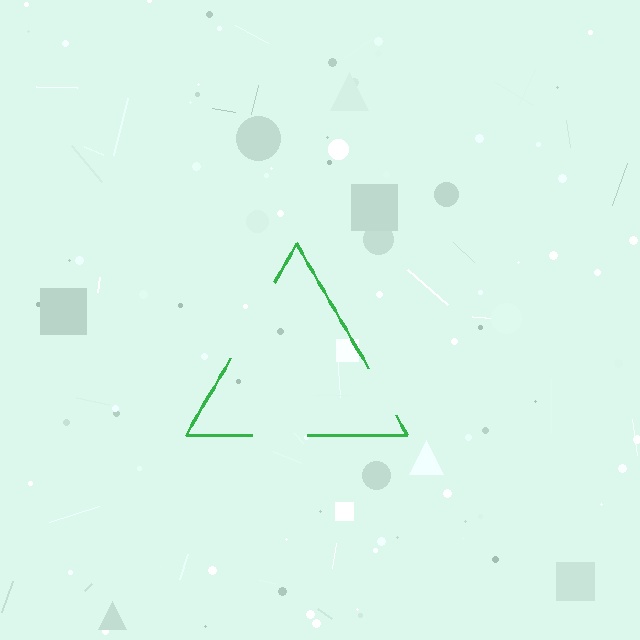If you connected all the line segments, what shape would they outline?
They would outline a triangle.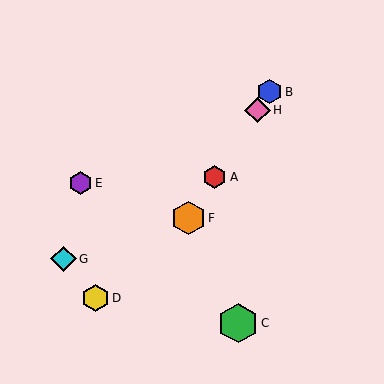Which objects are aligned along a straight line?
Objects A, B, F, H are aligned along a straight line.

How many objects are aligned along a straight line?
4 objects (A, B, F, H) are aligned along a straight line.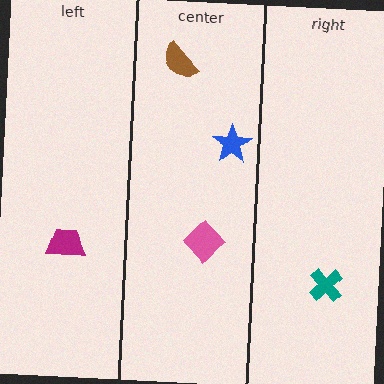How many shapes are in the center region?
3.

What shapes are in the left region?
The magenta trapezoid.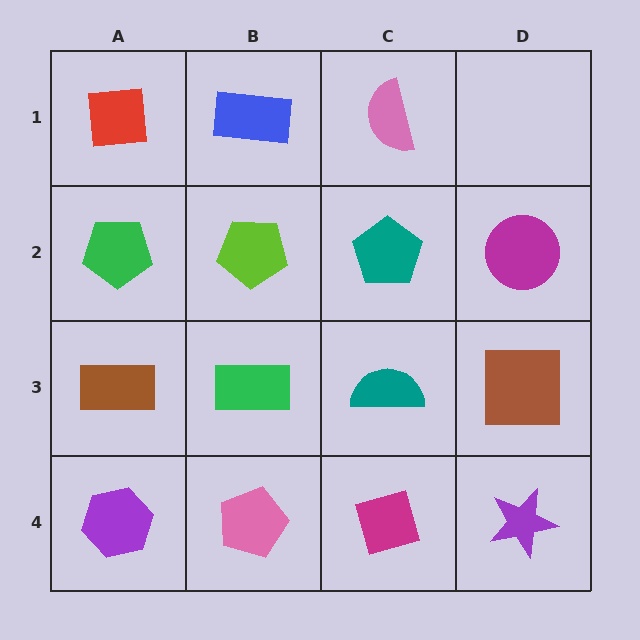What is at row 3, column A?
A brown rectangle.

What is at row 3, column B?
A green rectangle.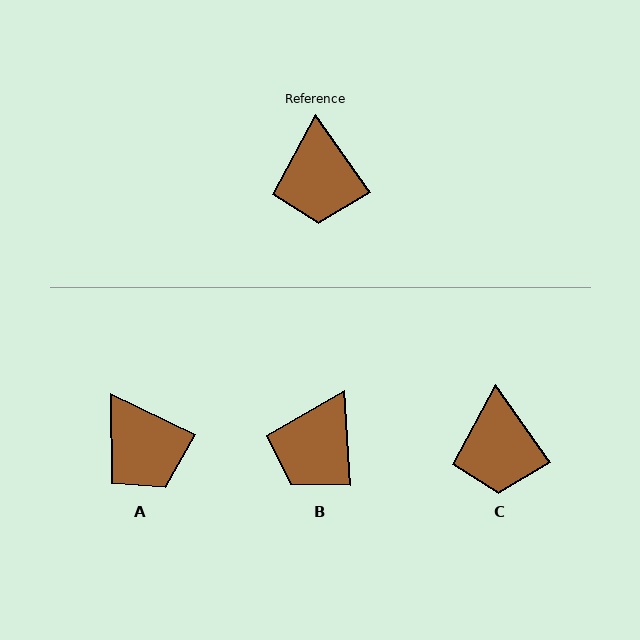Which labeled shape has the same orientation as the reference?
C.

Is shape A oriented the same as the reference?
No, it is off by about 29 degrees.